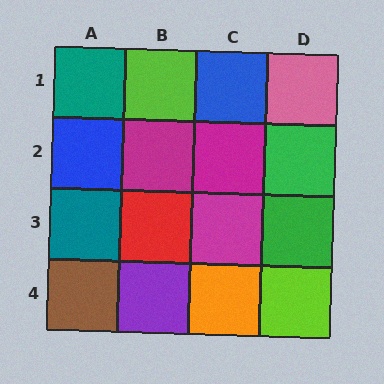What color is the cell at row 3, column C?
Magenta.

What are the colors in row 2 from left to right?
Blue, magenta, magenta, green.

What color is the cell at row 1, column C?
Blue.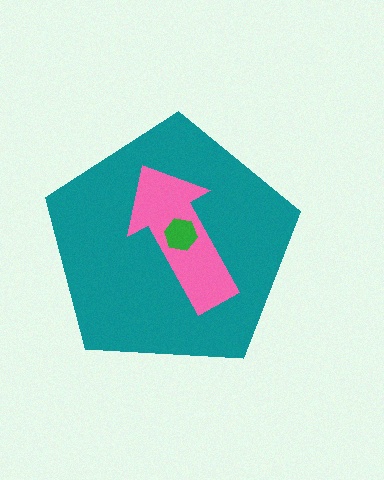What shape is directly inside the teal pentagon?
The pink arrow.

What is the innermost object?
The green hexagon.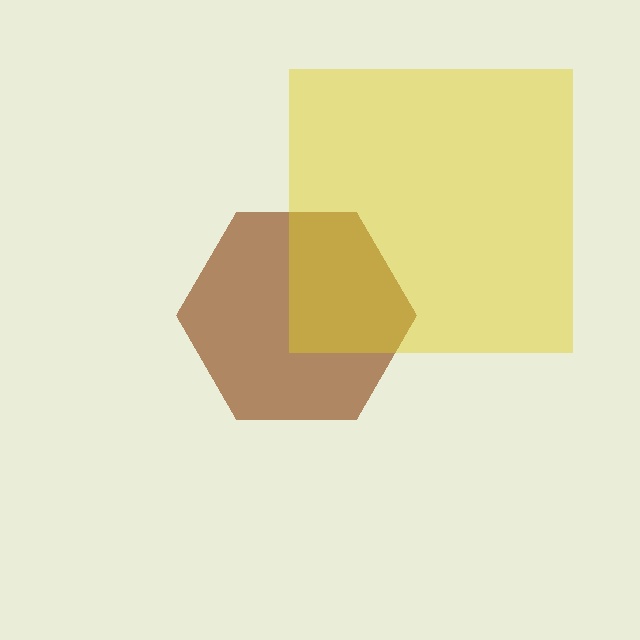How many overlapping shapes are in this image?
There are 2 overlapping shapes in the image.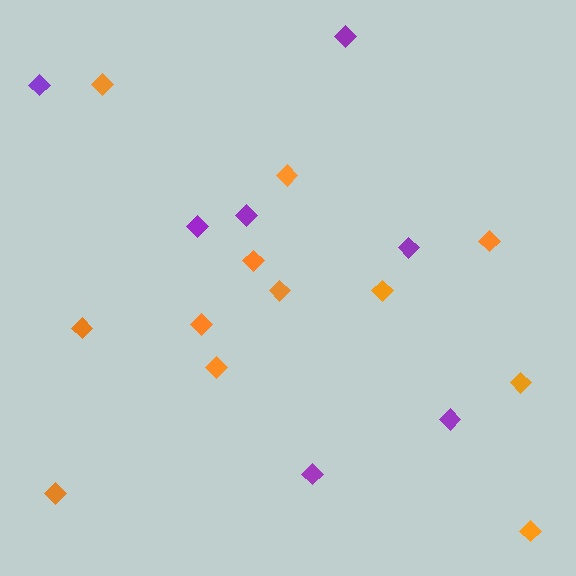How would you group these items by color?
There are 2 groups: one group of purple diamonds (7) and one group of orange diamonds (12).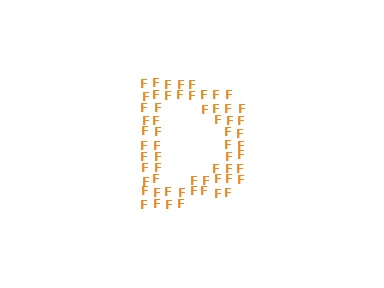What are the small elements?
The small elements are letter F's.